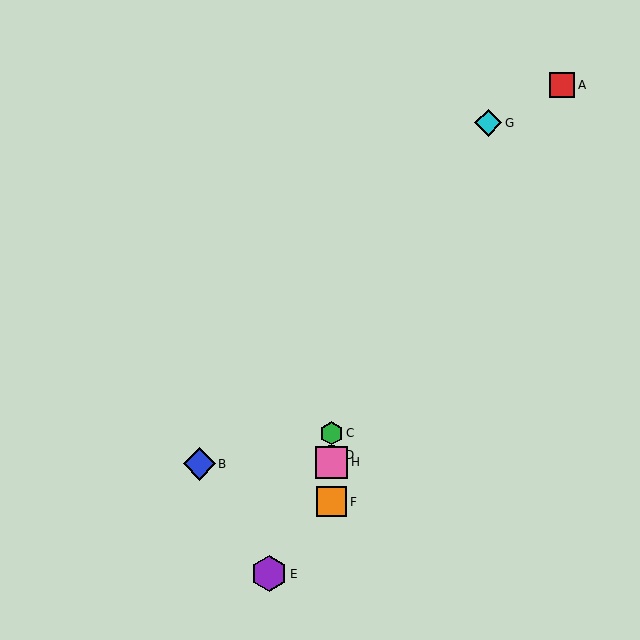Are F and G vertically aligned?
No, F is at x≈332 and G is at x≈488.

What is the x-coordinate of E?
Object E is at x≈269.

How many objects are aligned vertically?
4 objects (C, D, F, H) are aligned vertically.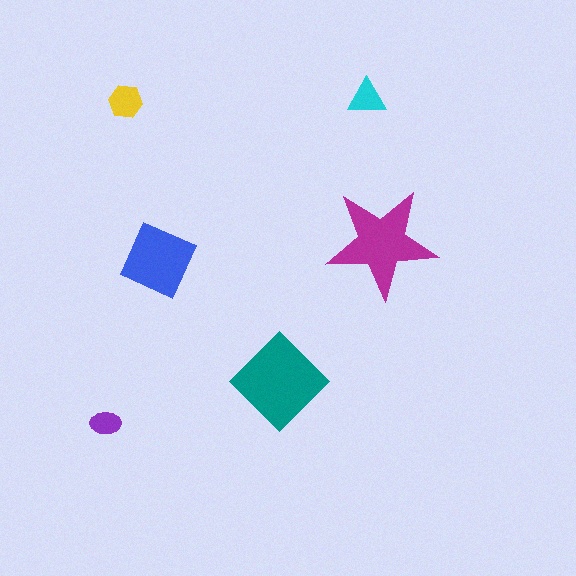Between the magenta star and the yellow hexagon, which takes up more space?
The magenta star.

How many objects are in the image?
There are 6 objects in the image.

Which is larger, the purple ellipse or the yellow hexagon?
The yellow hexagon.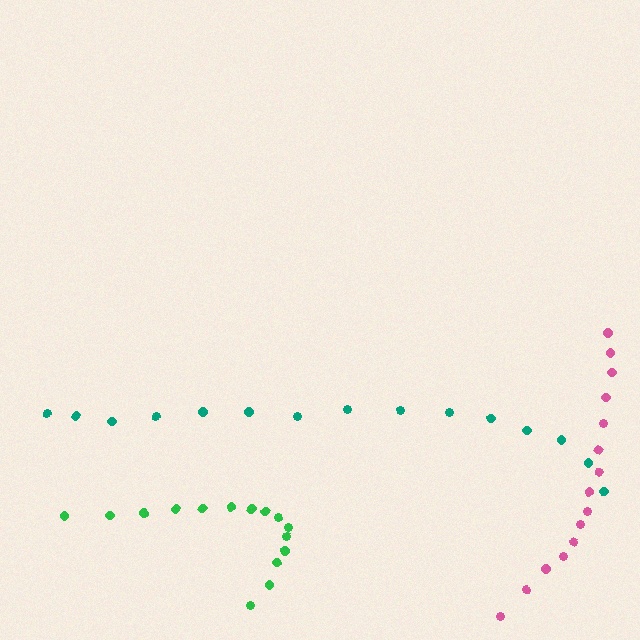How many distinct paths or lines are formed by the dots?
There are 3 distinct paths.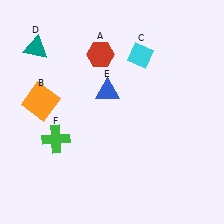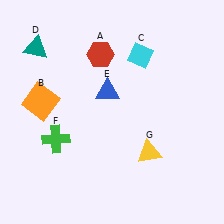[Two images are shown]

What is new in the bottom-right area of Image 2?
A yellow triangle (G) was added in the bottom-right area of Image 2.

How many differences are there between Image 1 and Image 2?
There is 1 difference between the two images.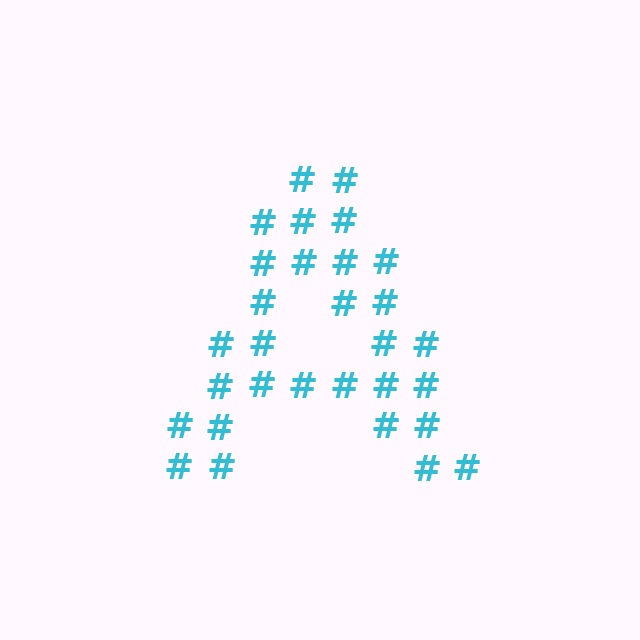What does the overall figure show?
The overall figure shows the letter A.